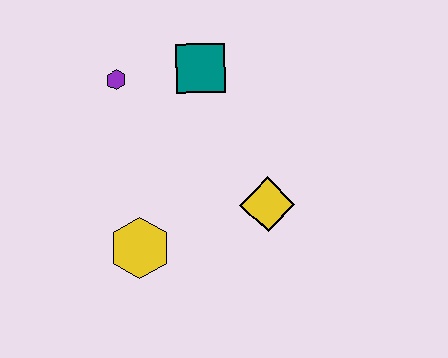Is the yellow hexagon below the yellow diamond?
Yes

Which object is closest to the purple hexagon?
The teal square is closest to the purple hexagon.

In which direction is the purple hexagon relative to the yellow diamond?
The purple hexagon is to the left of the yellow diamond.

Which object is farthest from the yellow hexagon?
The teal square is farthest from the yellow hexagon.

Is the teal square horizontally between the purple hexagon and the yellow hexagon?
No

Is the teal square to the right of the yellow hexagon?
Yes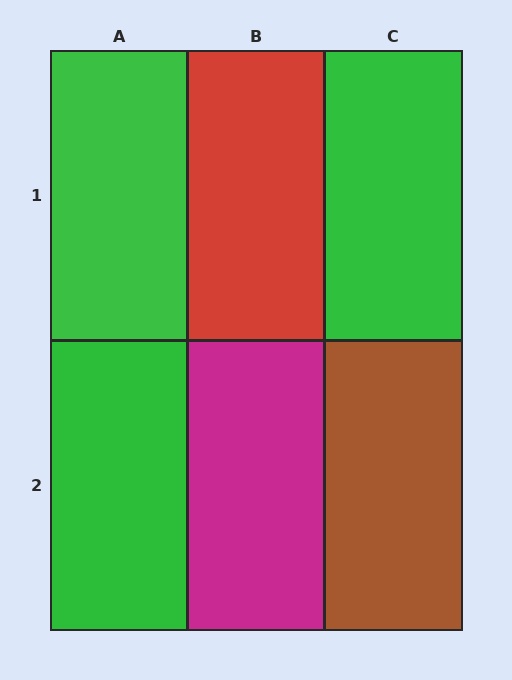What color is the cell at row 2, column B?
Magenta.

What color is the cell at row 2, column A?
Green.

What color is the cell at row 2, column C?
Brown.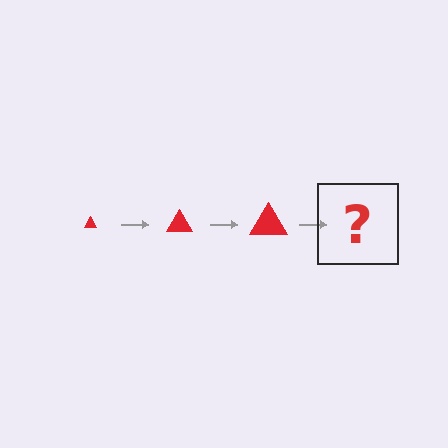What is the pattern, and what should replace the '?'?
The pattern is that the triangle gets progressively larger each step. The '?' should be a red triangle, larger than the previous one.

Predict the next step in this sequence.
The next step is a red triangle, larger than the previous one.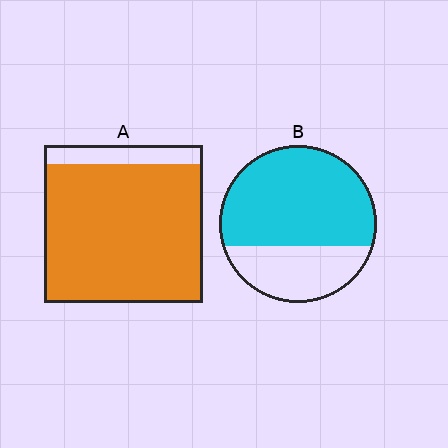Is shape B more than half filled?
Yes.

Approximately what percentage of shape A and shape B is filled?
A is approximately 90% and B is approximately 70%.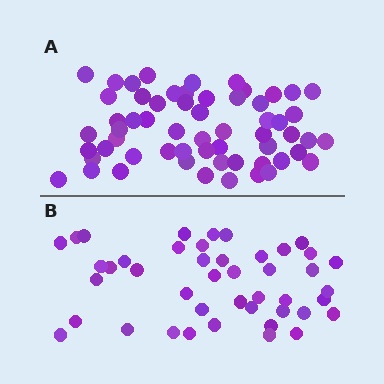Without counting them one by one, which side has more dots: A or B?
Region A (the top region) has more dots.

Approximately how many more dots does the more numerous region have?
Region A has approximately 15 more dots than region B.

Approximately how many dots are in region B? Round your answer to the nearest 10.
About 40 dots. (The exact count is 44, which rounds to 40.)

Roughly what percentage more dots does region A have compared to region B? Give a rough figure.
About 35% more.